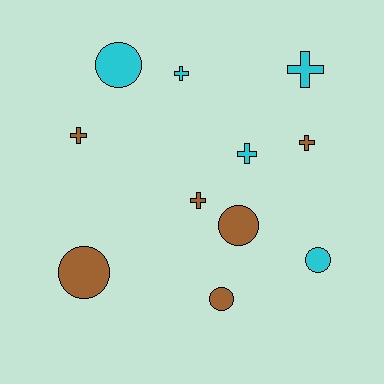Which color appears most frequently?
Brown, with 6 objects.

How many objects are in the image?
There are 11 objects.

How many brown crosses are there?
There are 3 brown crosses.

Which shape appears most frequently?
Cross, with 6 objects.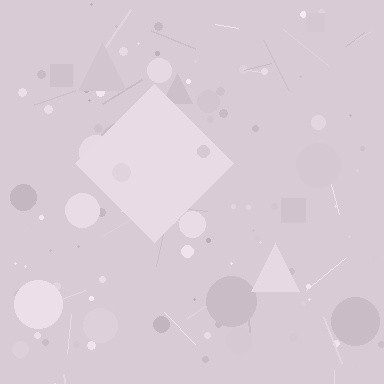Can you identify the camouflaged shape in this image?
The camouflaged shape is a diamond.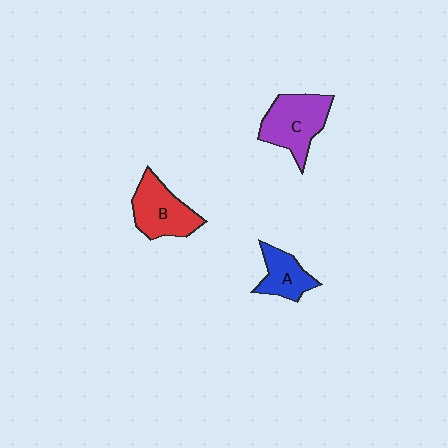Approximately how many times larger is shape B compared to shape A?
Approximately 1.4 times.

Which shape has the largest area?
Shape C (purple).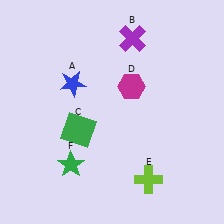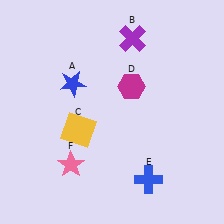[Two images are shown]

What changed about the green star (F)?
In Image 1, F is green. In Image 2, it changed to pink.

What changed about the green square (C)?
In Image 1, C is green. In Image 2, it changed to yellow.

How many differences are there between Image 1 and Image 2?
There are 3 differences between the two images.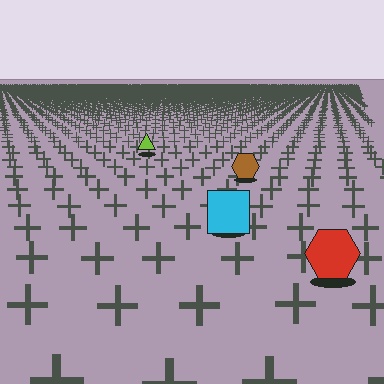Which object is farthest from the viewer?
The lime triangle is farthest from the viewer. It appears smaller and the ground texture around it is denser.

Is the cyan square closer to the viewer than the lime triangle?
Yes. The cyan square is closer — you can tell from the texture gradient: the ground texture is coarser near it.